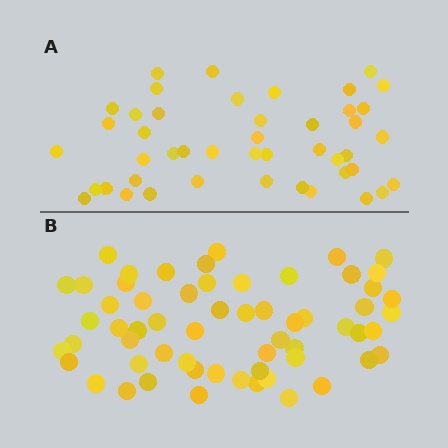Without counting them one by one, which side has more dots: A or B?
Region B (the bottom region) has more dots.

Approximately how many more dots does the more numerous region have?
Region B has approximately 15 more dots than region A.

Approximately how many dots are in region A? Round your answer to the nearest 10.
About 40 dots. (The exact count is 45, which rounds to 40.)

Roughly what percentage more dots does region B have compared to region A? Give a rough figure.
About 35% more.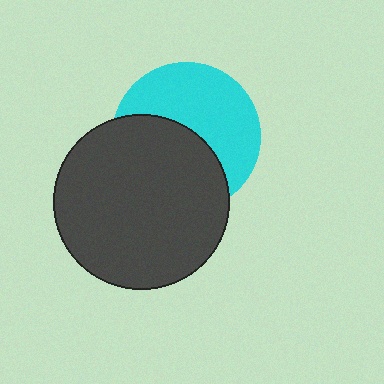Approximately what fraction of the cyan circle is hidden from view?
Roughly 48% of the cyan circle is hidden behind the dark gray circle.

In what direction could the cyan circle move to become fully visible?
The cyan circle could move up. That would shift it out from behind the dark gray circle entirely.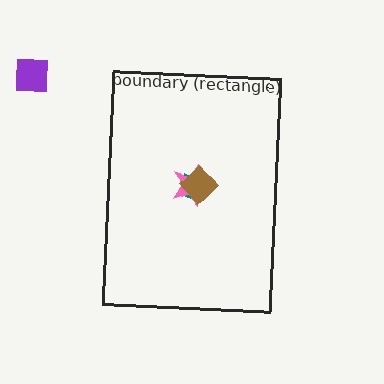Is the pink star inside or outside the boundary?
Inside.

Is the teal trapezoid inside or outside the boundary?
Inside.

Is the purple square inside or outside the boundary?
Outside.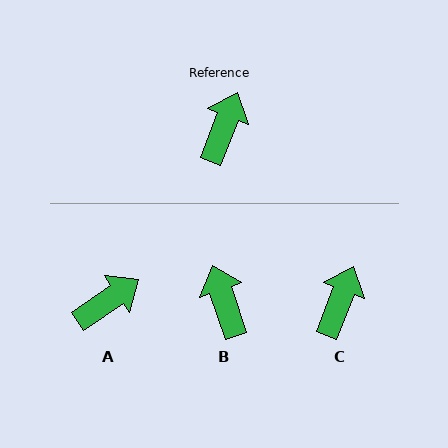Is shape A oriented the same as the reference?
No, it is off by about 34 degrees.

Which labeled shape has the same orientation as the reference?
C.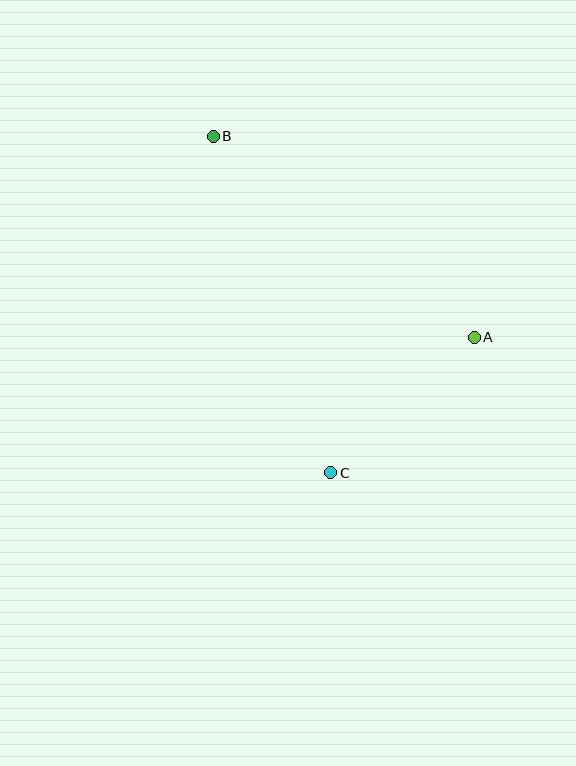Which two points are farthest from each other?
Points B and C are farthest from each other.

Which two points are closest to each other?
Points A and C are closest to each other.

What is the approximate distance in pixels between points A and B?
The distance between A and B is approximately 329 pixels.